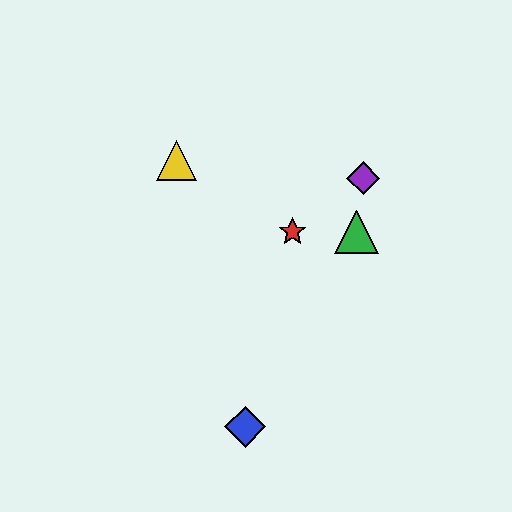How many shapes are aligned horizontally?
2 shapes (the red star, the green triangle) are aligned horizontally.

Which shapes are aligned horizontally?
The red star, the green triangle are aligned horizontally.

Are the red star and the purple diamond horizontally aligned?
No, the red star is at y≈232 and the purple diamond is at y≈178.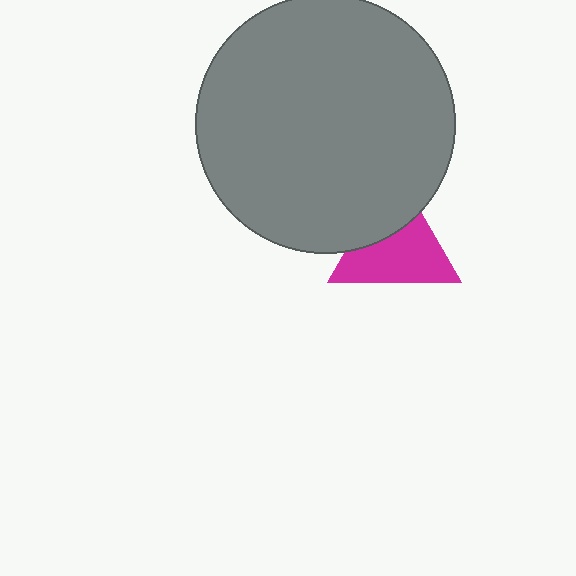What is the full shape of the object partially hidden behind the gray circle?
The partially hidden object is a magenta triangle.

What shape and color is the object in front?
The object in front is a gray circle.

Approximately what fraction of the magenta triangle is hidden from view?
Roughly 35% of the magenta triangle is hidden behind the gray circle.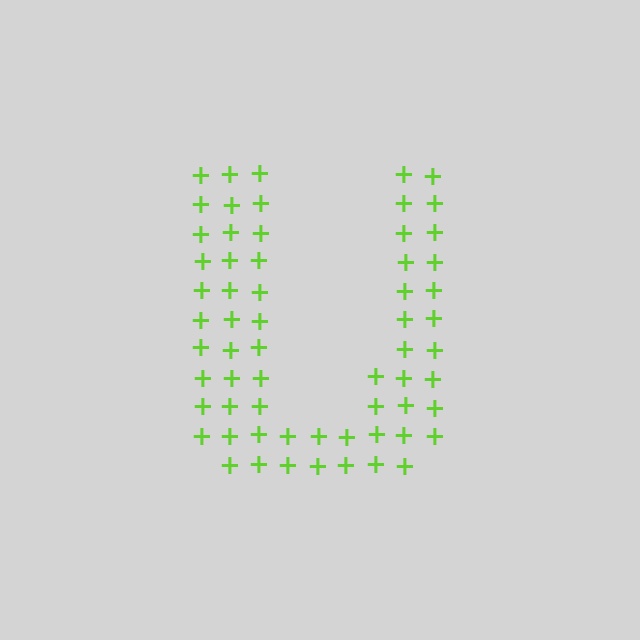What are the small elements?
The small elements are plus signs.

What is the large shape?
The large shape is the letter U.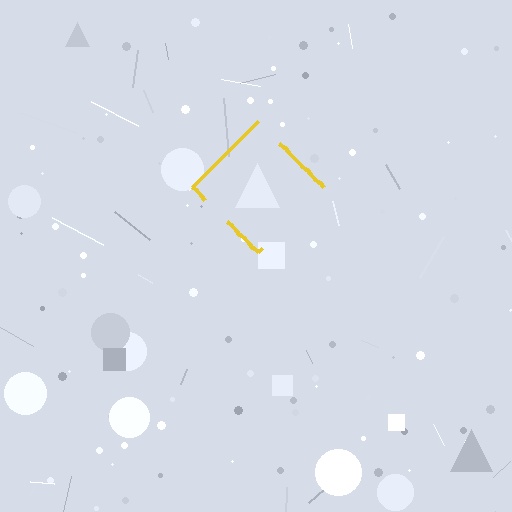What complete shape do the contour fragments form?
The contour fragments form a diamond.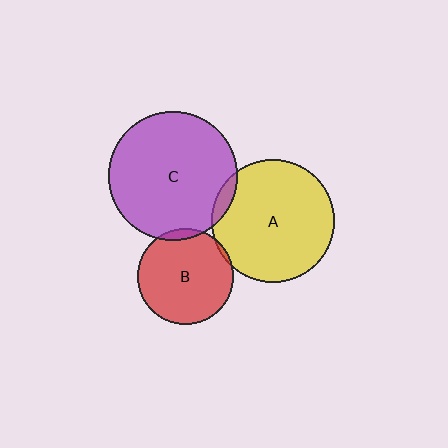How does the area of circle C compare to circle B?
Approximately 1.8 times.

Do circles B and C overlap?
Yes.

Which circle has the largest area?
Circle C (purple).